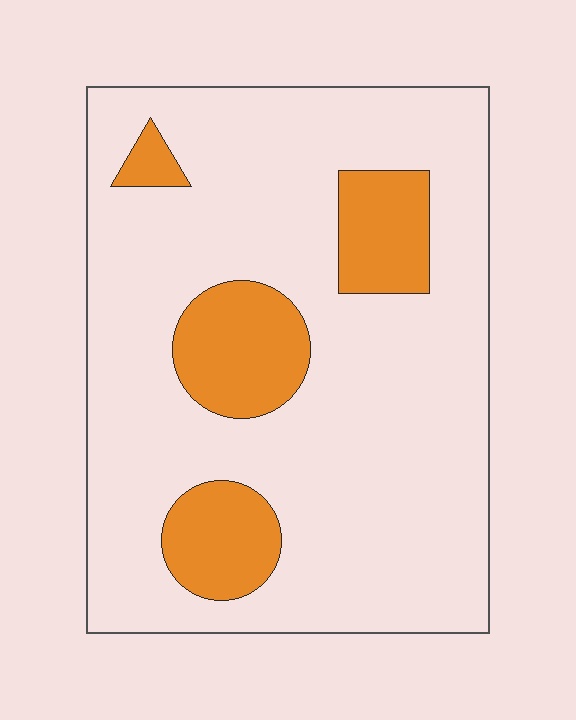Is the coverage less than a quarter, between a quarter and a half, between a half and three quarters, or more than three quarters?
Less than a quarter.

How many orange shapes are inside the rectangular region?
4.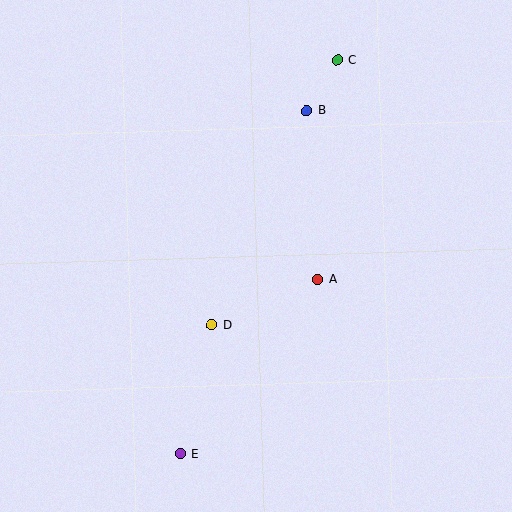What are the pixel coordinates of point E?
Point E is at (180, 454).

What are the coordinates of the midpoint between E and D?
The midpoint between E and D is at (196, 390).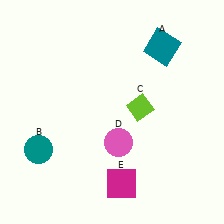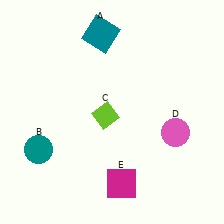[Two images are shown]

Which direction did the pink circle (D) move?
The pink circle (D) moved right.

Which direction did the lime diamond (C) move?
The lime diamond (C) moved left.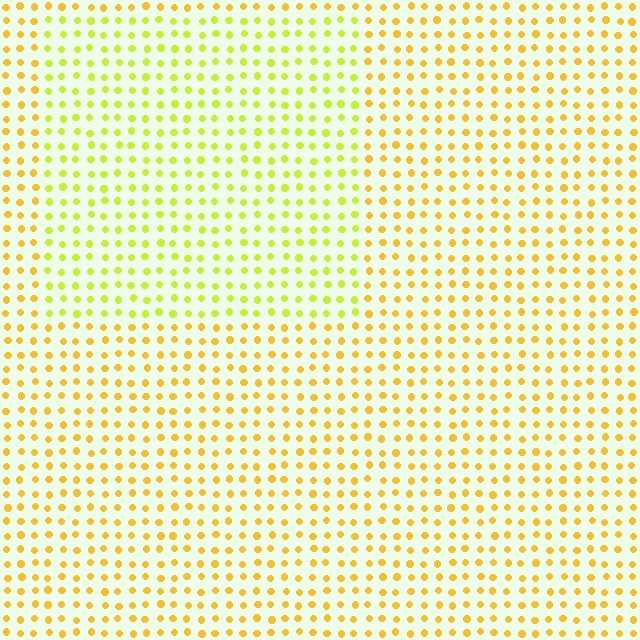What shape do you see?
I see a rectangle.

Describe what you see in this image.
The image is filled with small yellow elements in a uniform arrangement. A rectangle-shaped region is visible where the elements are tinted to a slightly different hue, forming a subtle color boundary.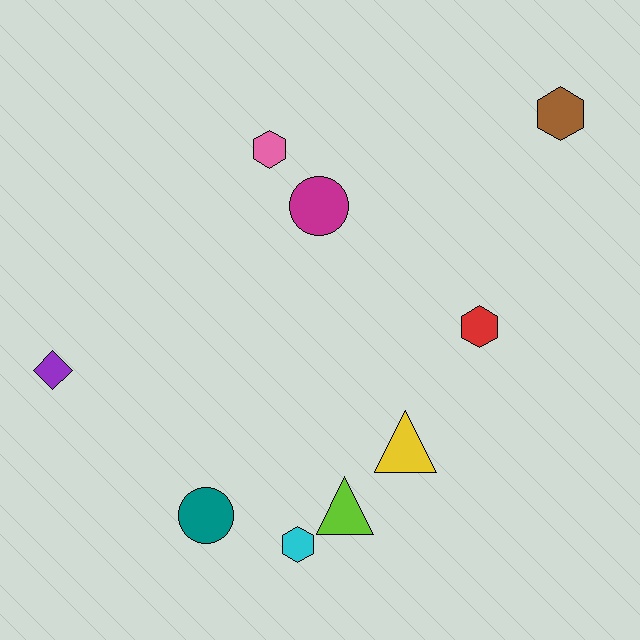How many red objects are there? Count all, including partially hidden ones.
There is 1 red object.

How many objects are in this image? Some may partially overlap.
There are 9 objects.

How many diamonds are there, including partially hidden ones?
There is 1 diamond.